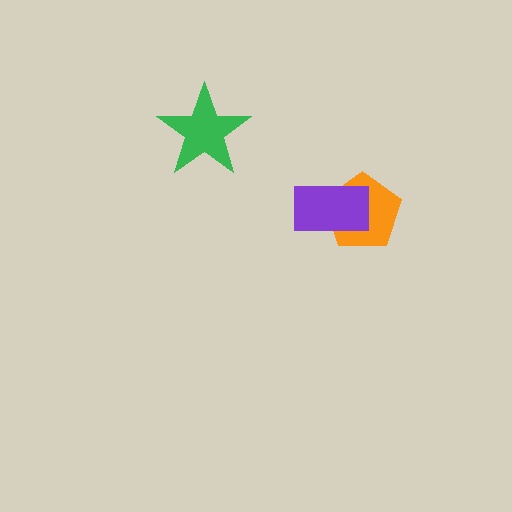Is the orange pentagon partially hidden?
Yes, it is partially covered by another shape.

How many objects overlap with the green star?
0 objects overlap with the green star.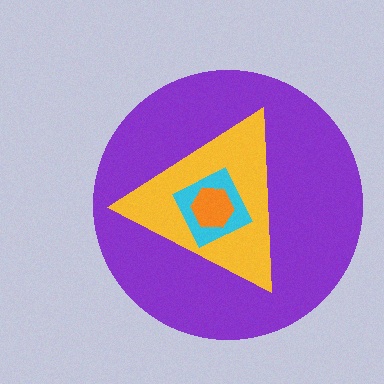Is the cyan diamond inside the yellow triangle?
Yes.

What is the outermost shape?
The purple circle.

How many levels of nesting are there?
4.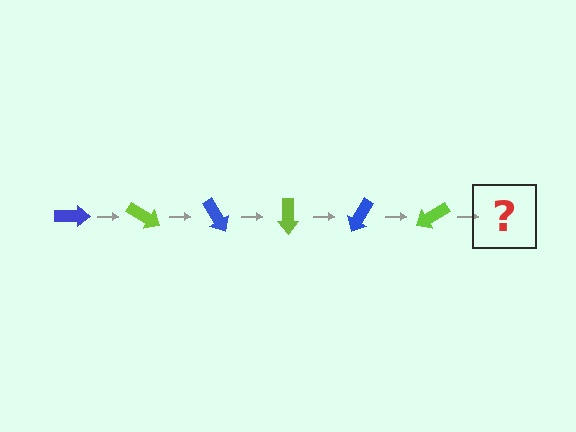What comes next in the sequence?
The next element should be a blue arrow, rotated 180 degrees from the start.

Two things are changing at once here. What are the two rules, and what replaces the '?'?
The two rules are that it rotates 30 degrees each step and the color cycles through blue and lime. The '?' should be a blue arrow, rotated 180 degrees from the start.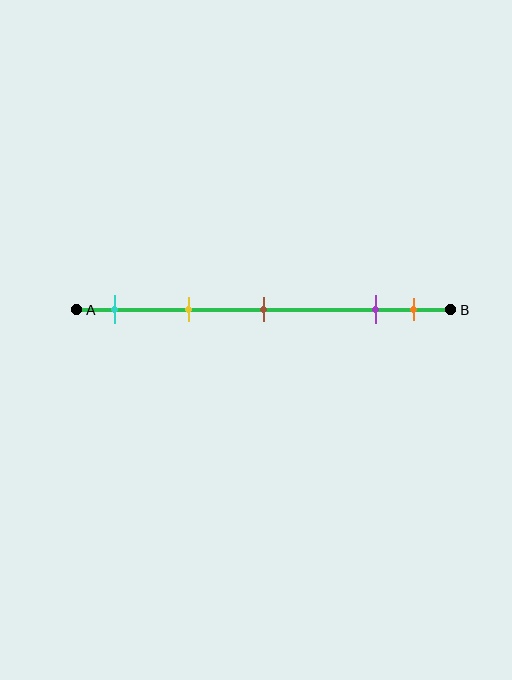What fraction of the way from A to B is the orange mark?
The orange mark is approximately 90% (0.9) of the way from A to B.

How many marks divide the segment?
There are 5 marks dividing the segment.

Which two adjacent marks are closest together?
The purple and orange marks are the closest adjacent pair.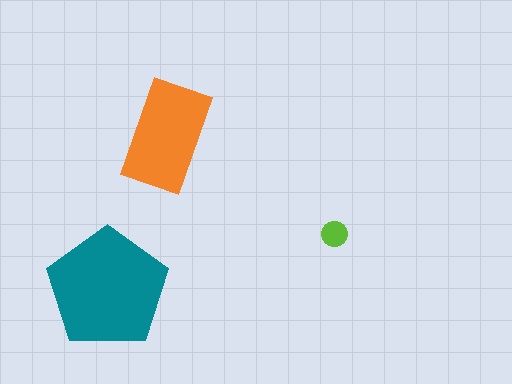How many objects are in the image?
There are 3 objects in the image.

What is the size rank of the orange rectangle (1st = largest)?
2nd.